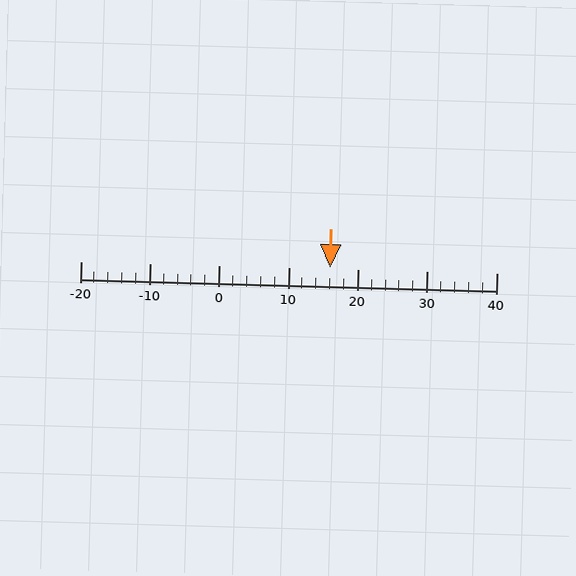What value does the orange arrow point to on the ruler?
The orange arrow points to approximately 16.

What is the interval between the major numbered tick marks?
The major tick marks are spaced 10 units apart.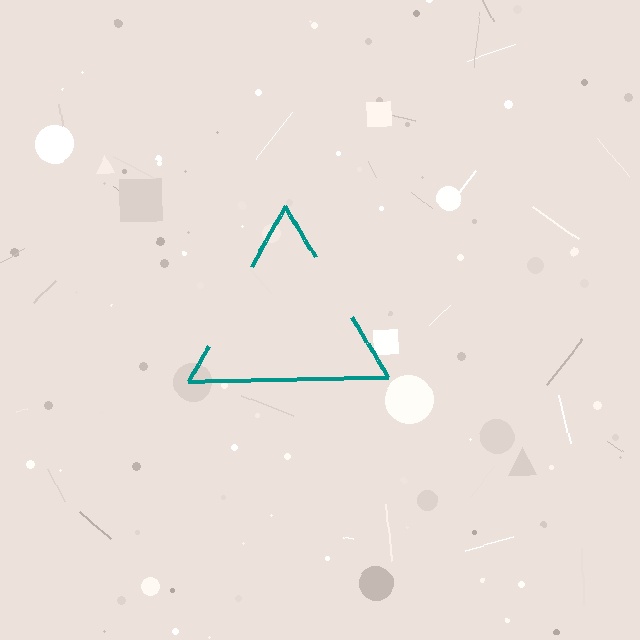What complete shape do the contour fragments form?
The contour fragments form a triangle.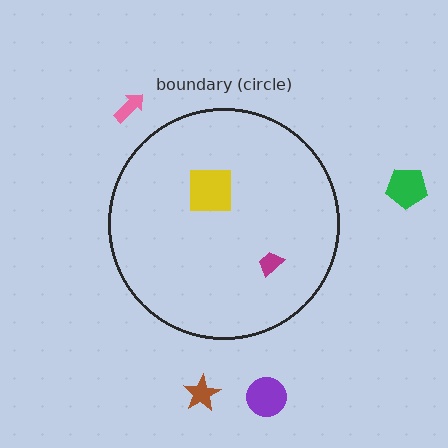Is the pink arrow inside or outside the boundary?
Outside.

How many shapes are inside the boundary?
2 inside, 4 outside.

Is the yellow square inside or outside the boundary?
Inside.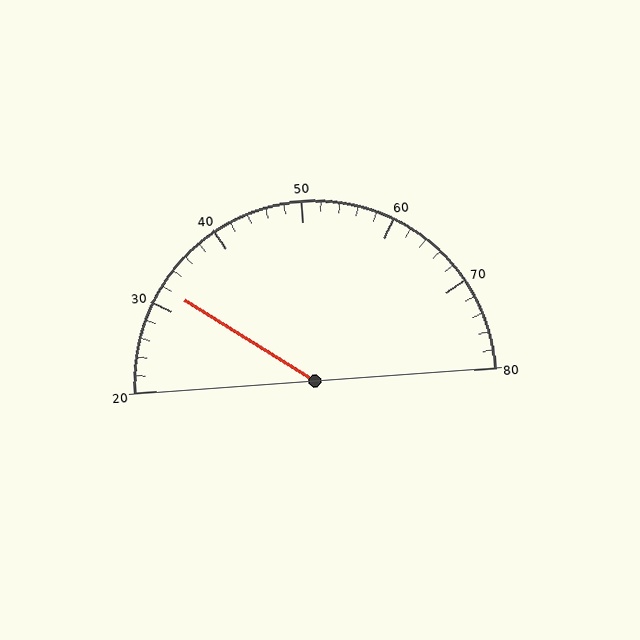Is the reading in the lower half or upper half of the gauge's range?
The reading is in the lower half of the range (20 to 80).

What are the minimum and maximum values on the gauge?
The gauge ranges from 20 to 80.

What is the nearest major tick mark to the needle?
The nearest major tick mark is 30.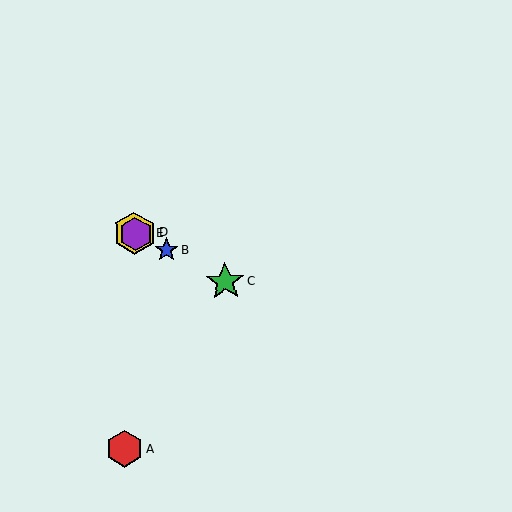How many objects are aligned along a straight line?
4 objects (B, C, D, E) are aligned along a straight line.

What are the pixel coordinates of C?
Object C is at (225, 282).